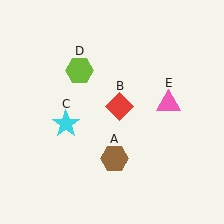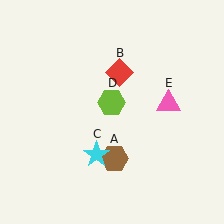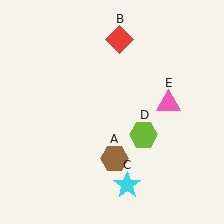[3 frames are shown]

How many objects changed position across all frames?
3 objects changed position: red diamond (object B), cyan star (object C), lime hexagon (object D).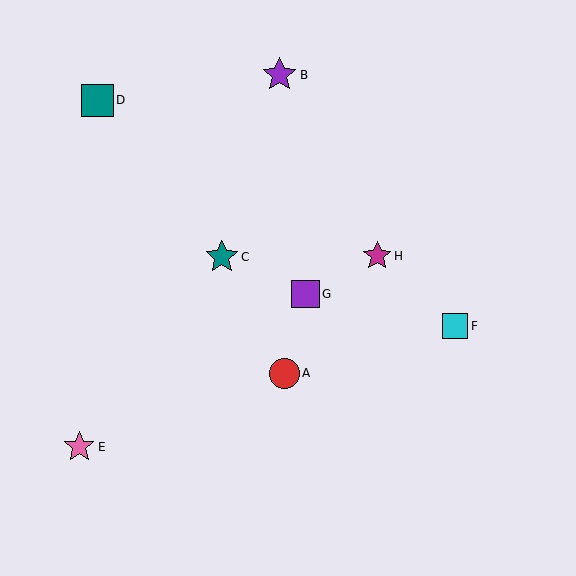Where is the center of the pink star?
The center of the pink star is at (79, 447).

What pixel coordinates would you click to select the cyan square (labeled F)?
Click at (455, 326) to select the cyan square F.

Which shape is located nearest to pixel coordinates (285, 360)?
The red circle (labeled A) at (284, 373) is nearest to that location.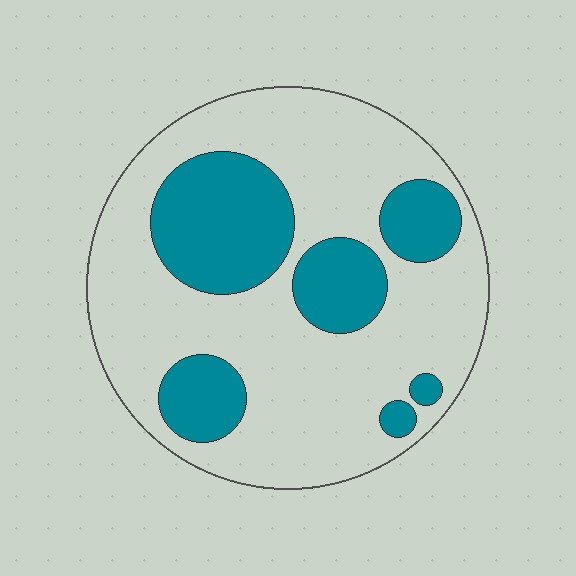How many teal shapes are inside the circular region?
6.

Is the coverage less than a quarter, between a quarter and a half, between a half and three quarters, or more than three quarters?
Between a quarter and a half.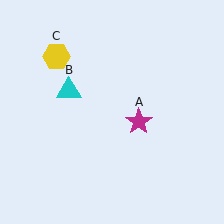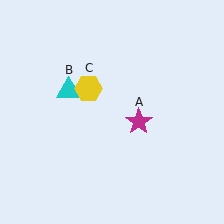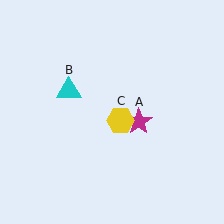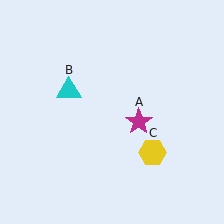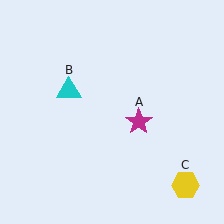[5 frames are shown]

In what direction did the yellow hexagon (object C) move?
The yellow hexagon (object C) moved down and to the right.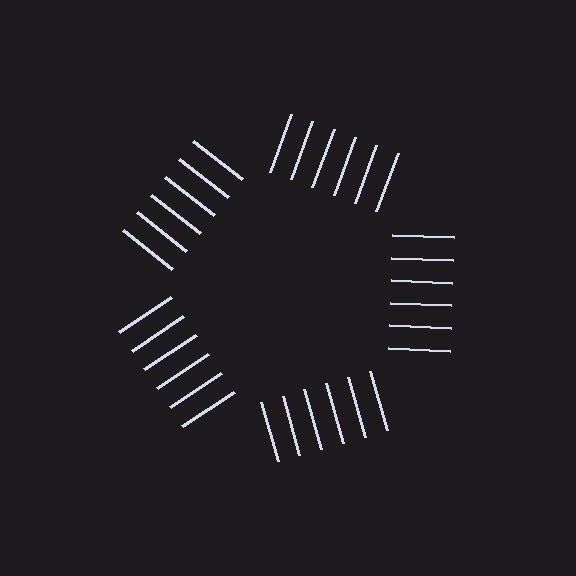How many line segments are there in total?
30 — 6 along each of the 5 edges.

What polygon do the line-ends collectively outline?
An illusory pentagon — the line segments terminate on its edges but no continuous stroke is drawn.